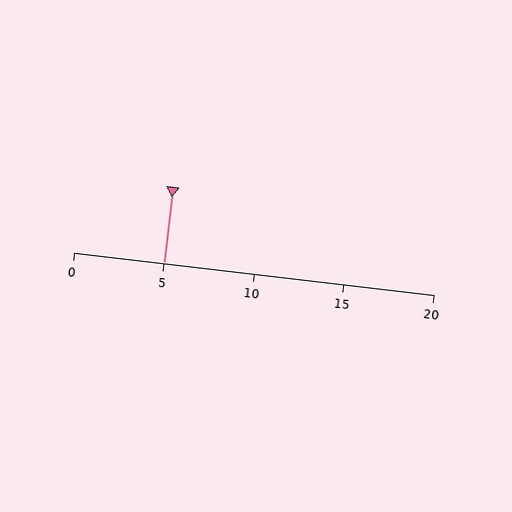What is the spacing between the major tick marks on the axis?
The major ticks are spaced 5 apart.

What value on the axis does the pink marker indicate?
The marker indicates approximately 5.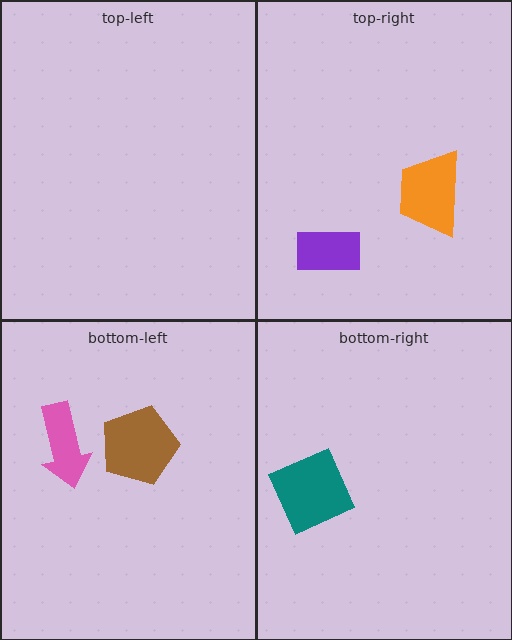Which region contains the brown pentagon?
The bottom-left region.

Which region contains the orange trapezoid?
The top-right region.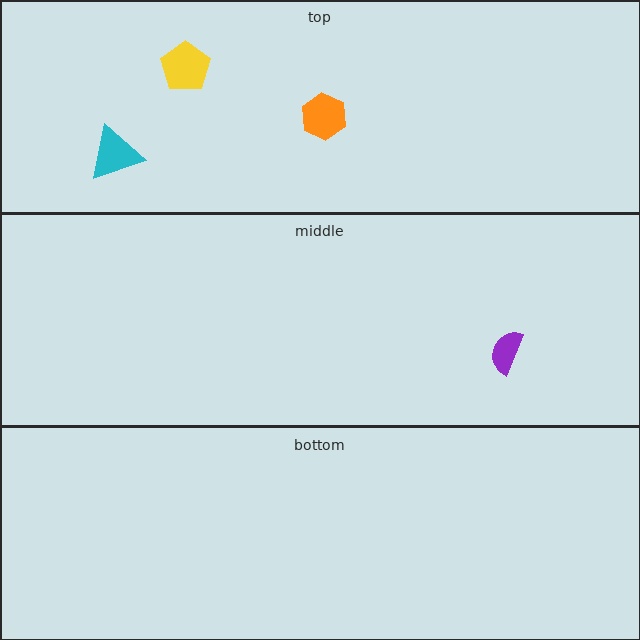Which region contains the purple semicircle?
The middle region.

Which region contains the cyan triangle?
The top region.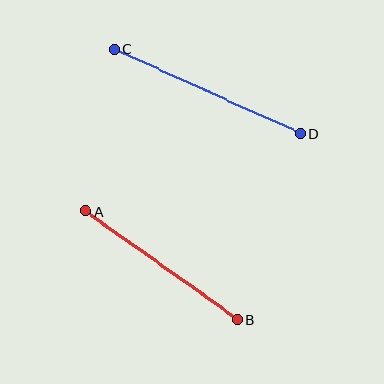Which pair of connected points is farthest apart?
Points C and D are farthest apart.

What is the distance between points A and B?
The distance is approximately 187 pixels.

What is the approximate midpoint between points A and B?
The midpoint is at approximately (162, 265) pixels.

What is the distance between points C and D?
The distance is approximately 204 pixels.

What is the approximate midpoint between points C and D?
The midpoint is at approximately (207, 91) pixels.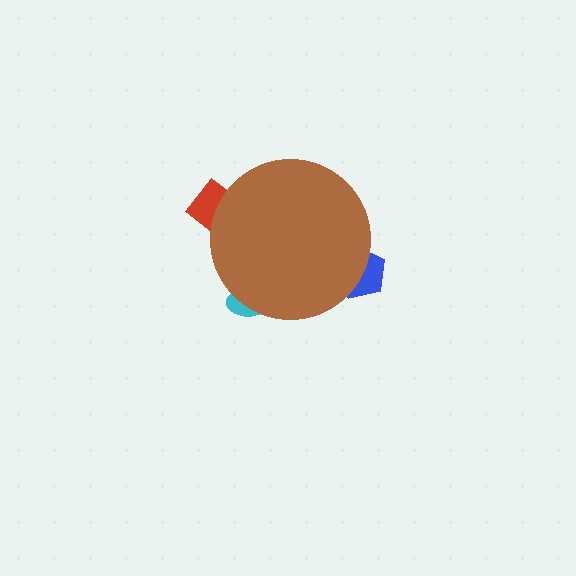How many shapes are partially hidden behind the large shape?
3 shapes are partially hidden.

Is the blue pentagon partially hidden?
Yes, the blue pentagon is partially hidden behind the brown circle.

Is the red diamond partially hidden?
Yes, the red diamond is partially hidden behind the brown circle.